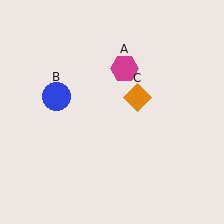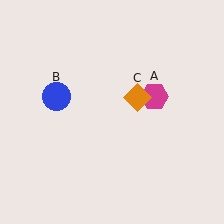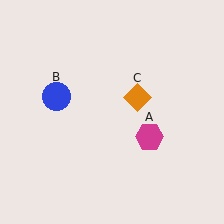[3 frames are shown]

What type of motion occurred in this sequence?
The magenta hexagon (object A) rotated clockwise around the center of the scene.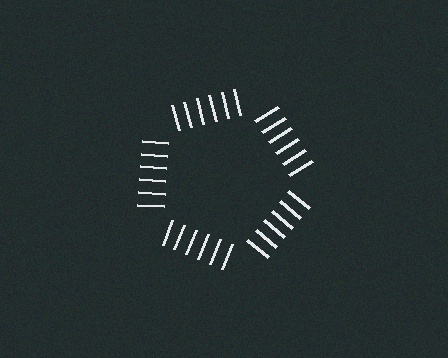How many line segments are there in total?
30 — 6 along each of the 5 edges.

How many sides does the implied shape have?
5 sides — the line-ends trace a pentagon.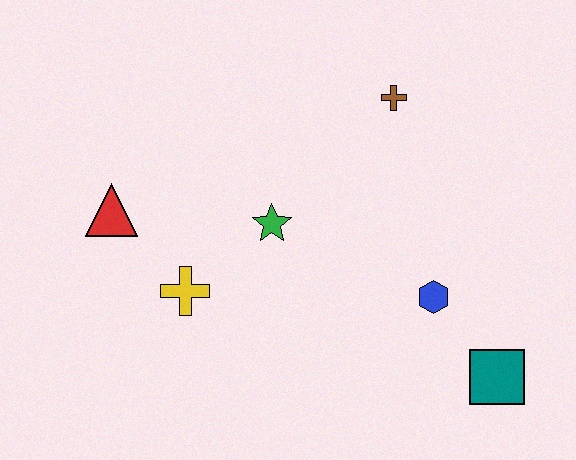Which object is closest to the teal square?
The blue hexagon is closest to the teal square.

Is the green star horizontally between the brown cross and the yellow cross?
Yes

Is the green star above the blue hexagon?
Yes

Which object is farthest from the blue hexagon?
The red triangle is farthest from the blue hexagon.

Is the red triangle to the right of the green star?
No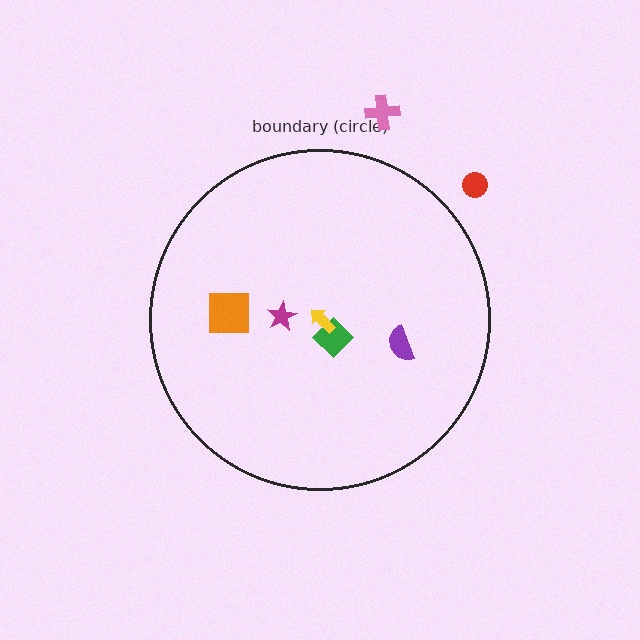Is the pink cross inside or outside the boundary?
Outside.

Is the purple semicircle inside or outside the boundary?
Inside.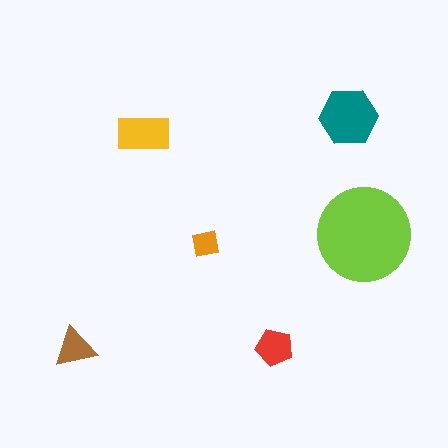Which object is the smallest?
The orange square.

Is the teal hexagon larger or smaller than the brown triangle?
Larger.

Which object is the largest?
The lime circle.